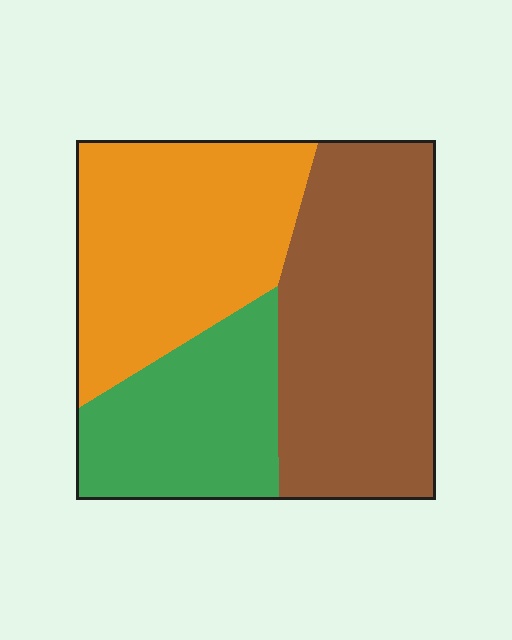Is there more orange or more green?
Orange.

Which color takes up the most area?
Brown, at roughly 40%.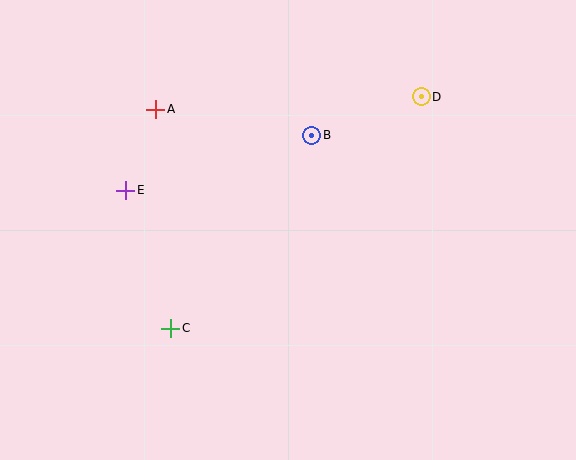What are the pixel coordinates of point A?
Point A is at (156, 109).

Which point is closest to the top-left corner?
Point A is closest to the top-left corner.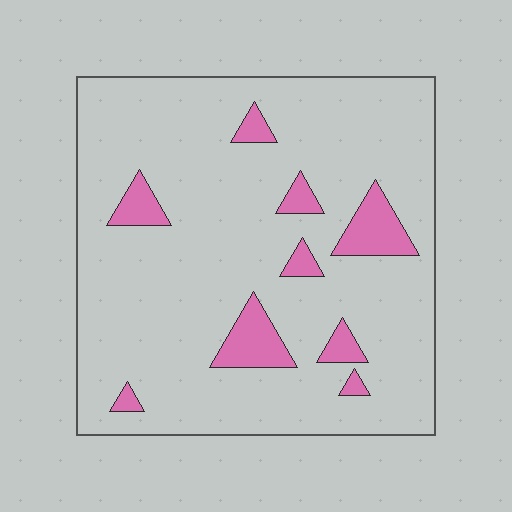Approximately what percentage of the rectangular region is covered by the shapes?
Approximately 10%.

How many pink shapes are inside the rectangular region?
9.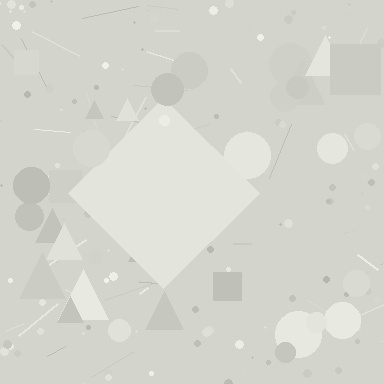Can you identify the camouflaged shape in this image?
The camouflaged shape is a diamond.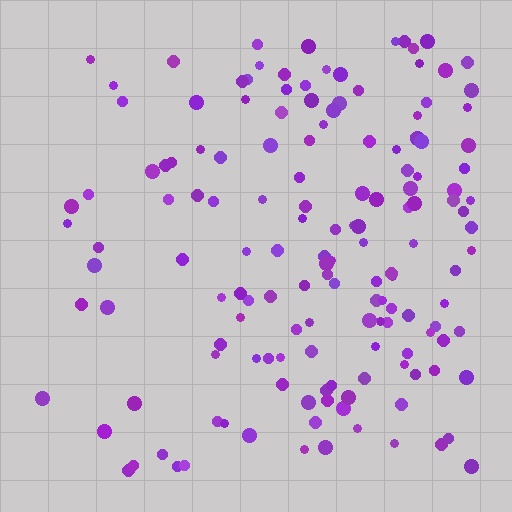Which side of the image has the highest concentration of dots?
The right.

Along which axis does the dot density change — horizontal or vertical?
Horizontal.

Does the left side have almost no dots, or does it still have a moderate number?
Still a moderate number, just noticeably fewer than the right.